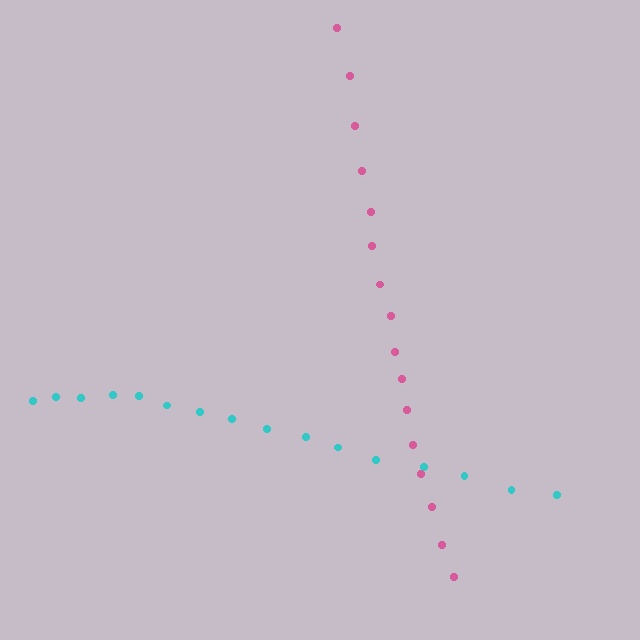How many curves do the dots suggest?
There are 2 distinct paths.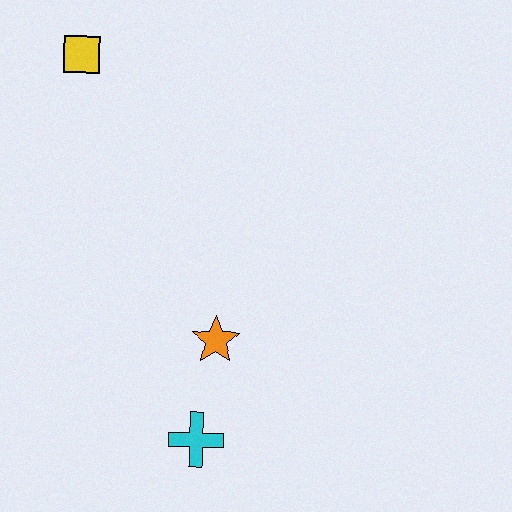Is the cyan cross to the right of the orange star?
No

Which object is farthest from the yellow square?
The cyan cross is farthest from the yellow square.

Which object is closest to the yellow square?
The orange star is closest to the yellow square.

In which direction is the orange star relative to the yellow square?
The orange star is below the yellow square.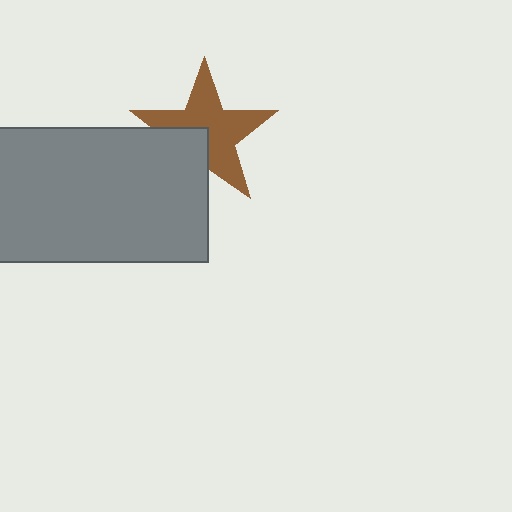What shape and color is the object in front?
The object in front is a gray rectangle.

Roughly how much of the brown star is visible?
Most of it is visible (roughly 70%).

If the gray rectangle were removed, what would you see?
You would see the complete brown star.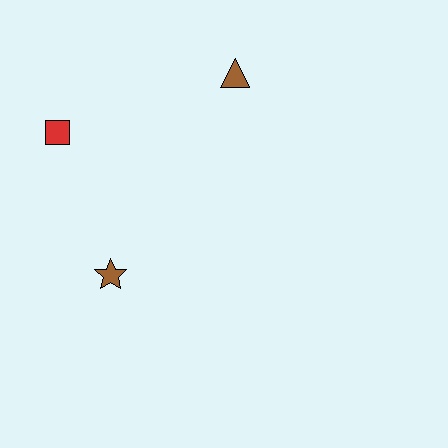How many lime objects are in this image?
There are no lime objects.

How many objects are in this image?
There are 3 objects.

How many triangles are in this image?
There is 1 triangle.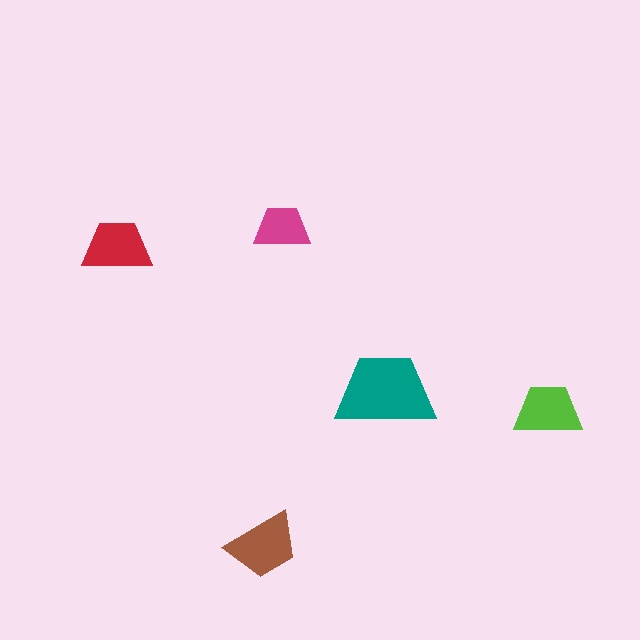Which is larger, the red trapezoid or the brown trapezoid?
The brown one.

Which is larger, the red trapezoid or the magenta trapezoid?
The red one.